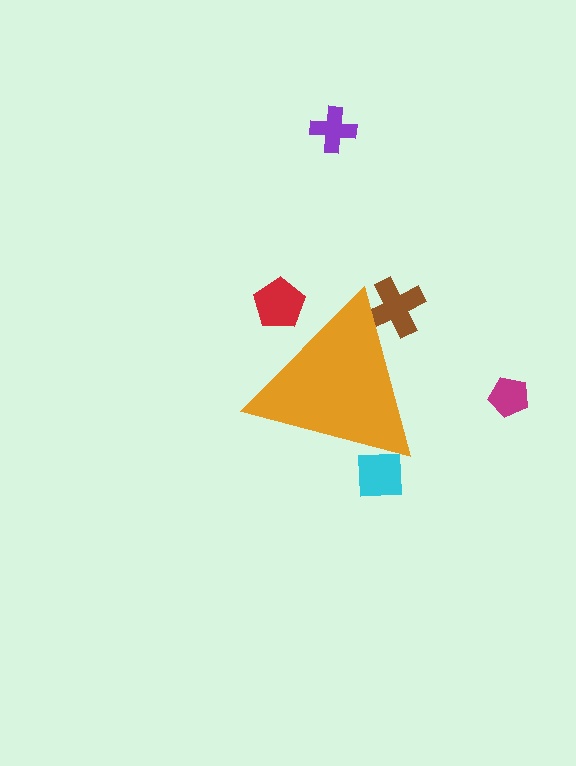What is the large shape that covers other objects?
An orange triangle.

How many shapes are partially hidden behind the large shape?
3 shapes are partially hidden.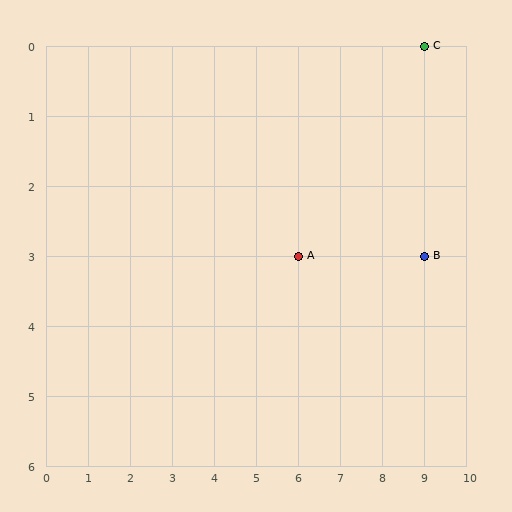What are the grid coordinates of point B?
Point B is at grid coordinates (9, 3).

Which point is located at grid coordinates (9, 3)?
Point B is at (9, 3).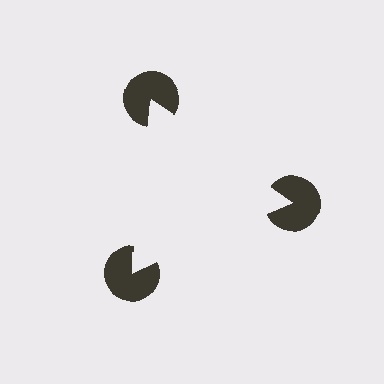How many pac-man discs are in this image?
There are 3 — one at each vertex of the illusory triangle.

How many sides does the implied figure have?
3 sides.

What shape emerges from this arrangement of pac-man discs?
An illusory triangle — its edges are inferred from the aligned wedge cuts in the pac-man discs, not physically drawn.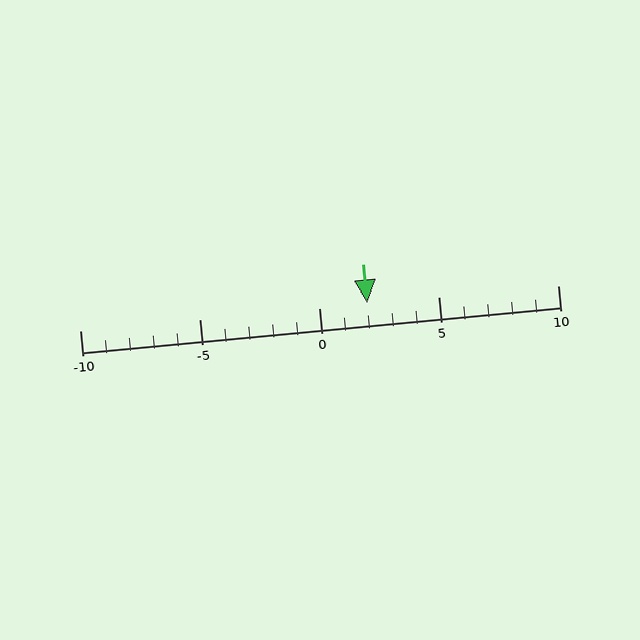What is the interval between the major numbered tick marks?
The major tick marks are spaced 5 units apart.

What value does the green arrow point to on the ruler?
The green arrow points to approximately 2.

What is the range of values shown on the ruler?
The ruler shows values from -10 to 10.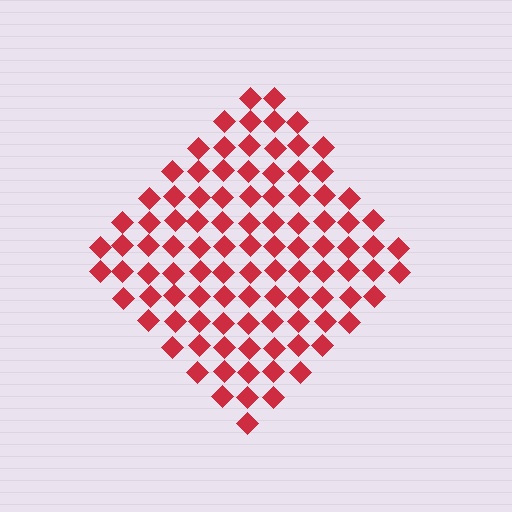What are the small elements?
The small elements are diamonds.